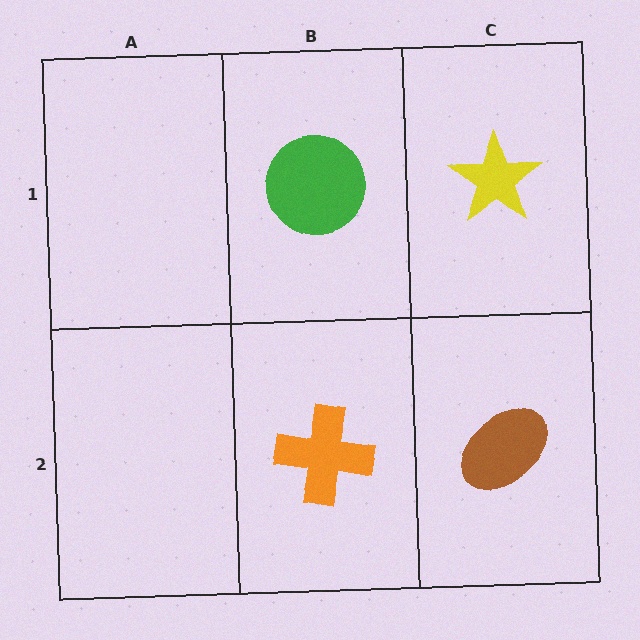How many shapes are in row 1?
2 shapes.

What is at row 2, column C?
A brown ellipse.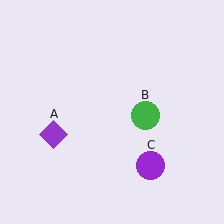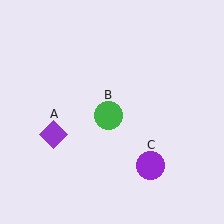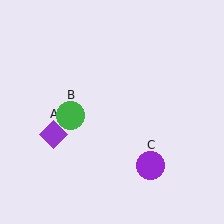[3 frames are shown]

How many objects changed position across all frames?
1 object changed position: green circle (object B).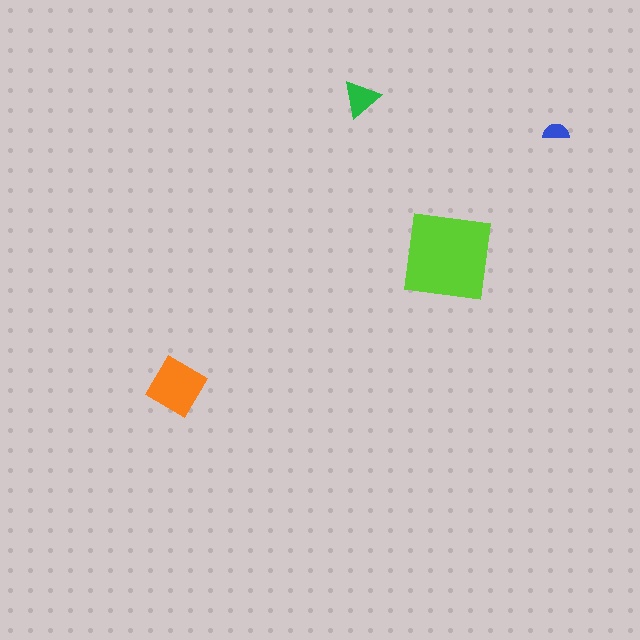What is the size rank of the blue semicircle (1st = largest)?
4th.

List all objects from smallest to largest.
The blue semicircle, the green triangle, the orange diamond, the lime square.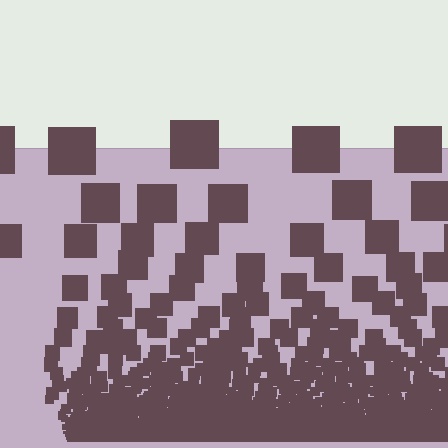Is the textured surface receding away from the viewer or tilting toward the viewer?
The surface appears to tilt toward the viewer. Texture elements get larger and sparser toward the top.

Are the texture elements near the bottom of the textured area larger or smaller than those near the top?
Smaller. The gradient is inverted — elements near the bottom are smaller and denser.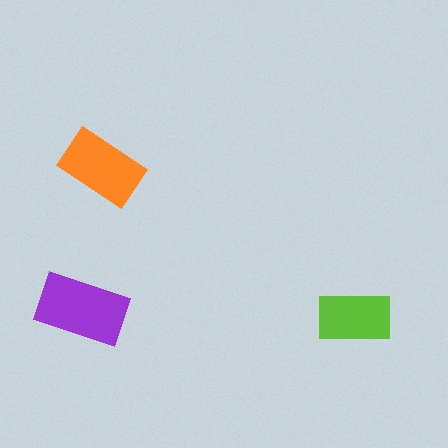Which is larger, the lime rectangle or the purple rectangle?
The purple one.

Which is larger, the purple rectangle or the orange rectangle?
The purple one.